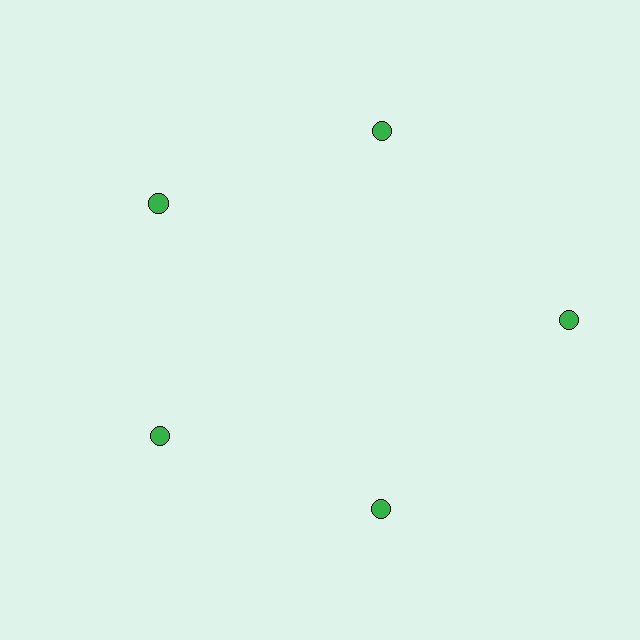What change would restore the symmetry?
The symmetry would be restored by moving it inward, back onto the ring so that all 5 circles sit at equal angles and equal distance from the center.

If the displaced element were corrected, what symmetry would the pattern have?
It would have 5-fold rotational symmetry — the pattern would map onto itself every 72 degrees.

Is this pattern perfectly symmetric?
No. The 5 green circles are arranged in a ring, but one element near the 3 o'clock position is pushed outward from the center, breaking the 5-fold rotational symmetry.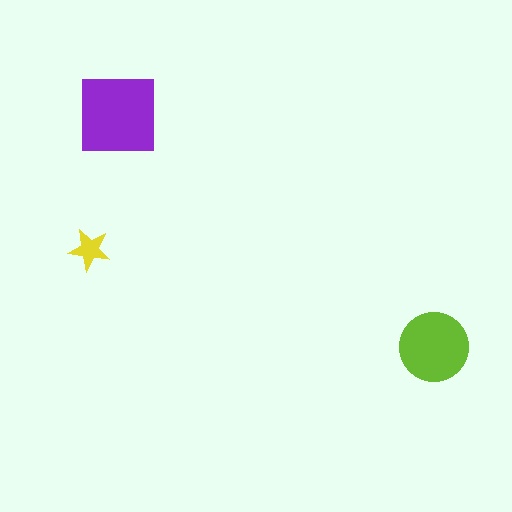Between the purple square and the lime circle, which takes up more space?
The purple square.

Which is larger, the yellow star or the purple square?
The purple square.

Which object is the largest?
The purple square.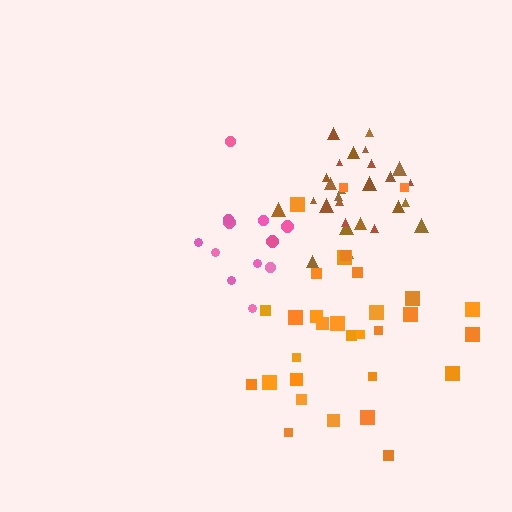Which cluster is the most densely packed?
Brown.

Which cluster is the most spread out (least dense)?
Pink.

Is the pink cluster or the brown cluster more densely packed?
Brown.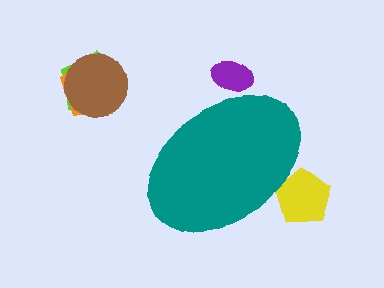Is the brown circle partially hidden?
No, the brown circle is fully visible.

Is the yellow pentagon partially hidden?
Yes, the yellow pentagon is partially hidden behind the teal ellipse.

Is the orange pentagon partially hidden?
No, the orange pentagon is fully visible.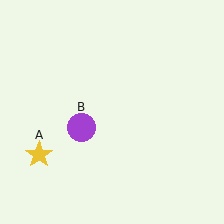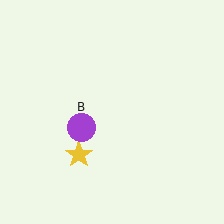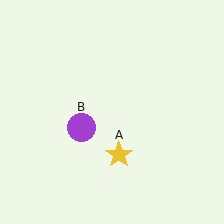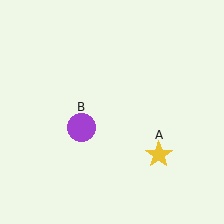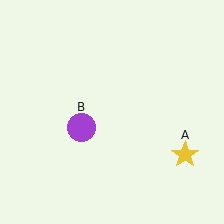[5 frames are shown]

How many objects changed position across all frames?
1 object changed position: yellow star (object A).